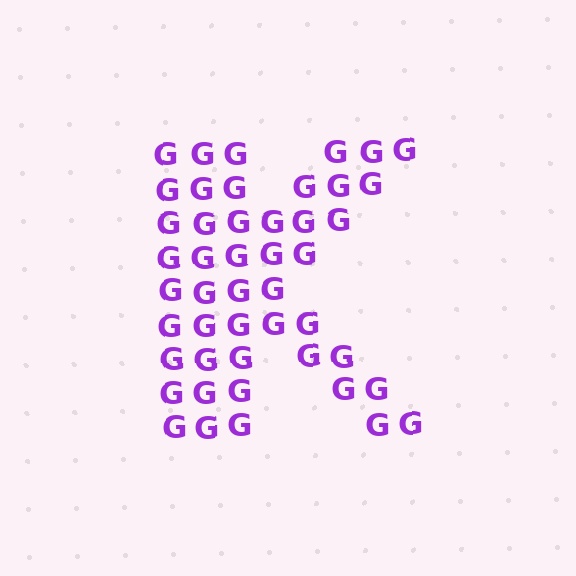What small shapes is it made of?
It is made of small letter G's.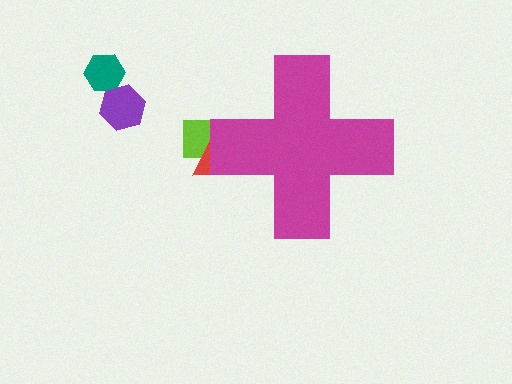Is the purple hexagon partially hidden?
No, the purple hexagon is fully visible.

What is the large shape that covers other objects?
A magenta cross.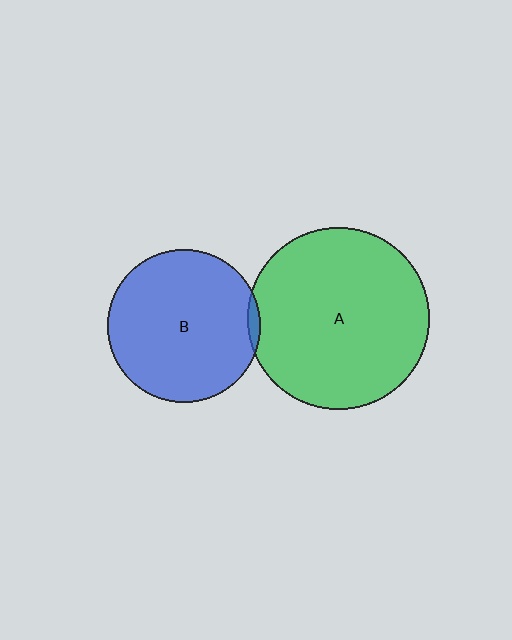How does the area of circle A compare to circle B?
Approximately 1.4 times.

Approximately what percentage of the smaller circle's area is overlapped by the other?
Approximately 5%.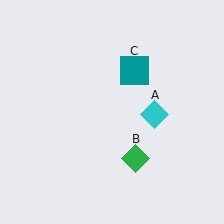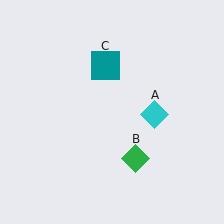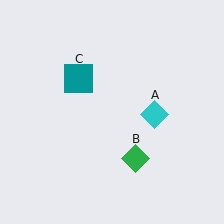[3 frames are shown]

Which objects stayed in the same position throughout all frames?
Cyan diamond (object A) and green diamond (object B) remained stationary.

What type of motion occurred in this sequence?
The teal square (object C) rotated counterclockwise around the center of the scene.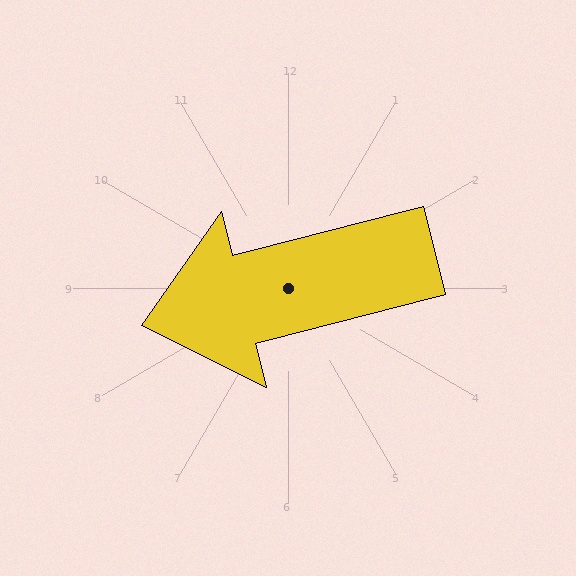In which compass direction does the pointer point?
West.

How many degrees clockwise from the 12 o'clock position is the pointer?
Approximately 256 degrees.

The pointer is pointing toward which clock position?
Roughly 9 o'clock.